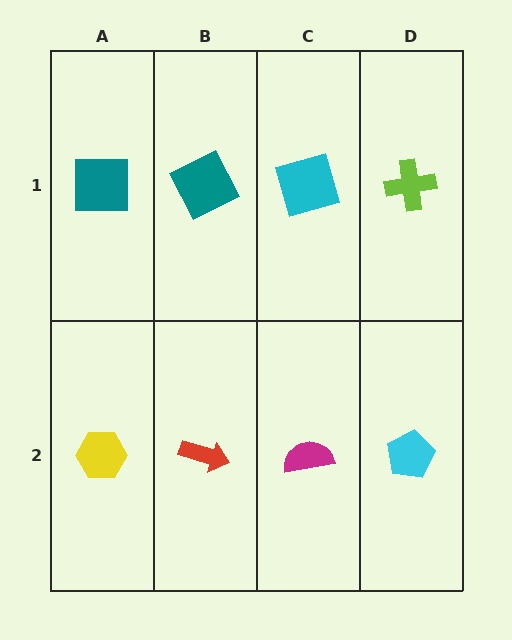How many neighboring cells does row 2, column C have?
3.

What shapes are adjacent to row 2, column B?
A teal square (row 1, column B), a yellow hexagon (row 2, column A), a magenta semicircle (row 2, column C).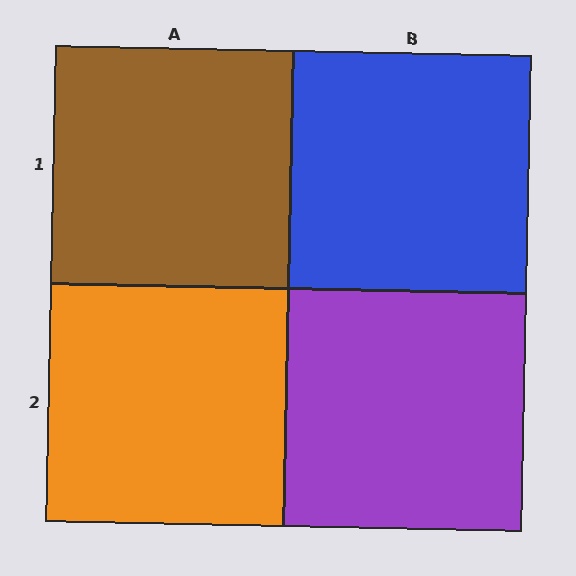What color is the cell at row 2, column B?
Purple.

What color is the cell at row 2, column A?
Orange.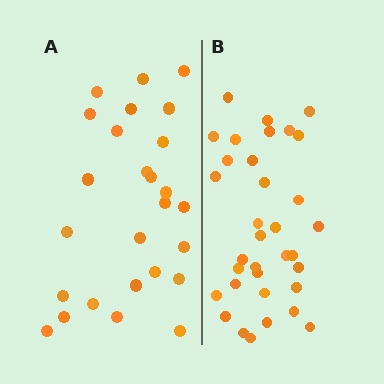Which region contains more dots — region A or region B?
Region B (the right region) has more dots.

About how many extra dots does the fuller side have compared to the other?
Region B has roughly 8 or so more dots than region A.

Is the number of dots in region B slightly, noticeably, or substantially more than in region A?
Region B has noticeably more, but not dramatically so. The ratio is roughly 1.3 to 1.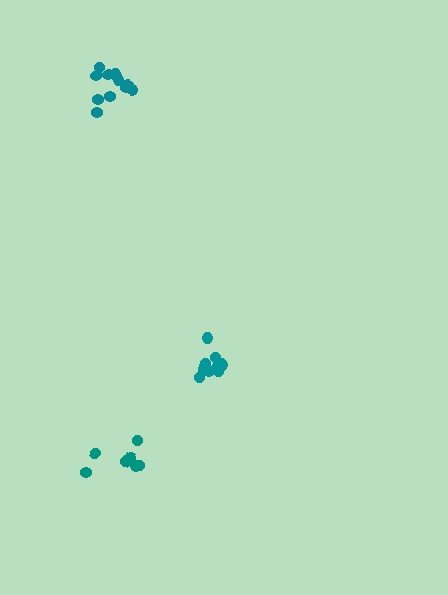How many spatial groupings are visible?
There are 3 spatial groupings.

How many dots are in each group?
Group 1: 12 dots, Group 2: 7 dots, Group 3: 11 dots (30 total).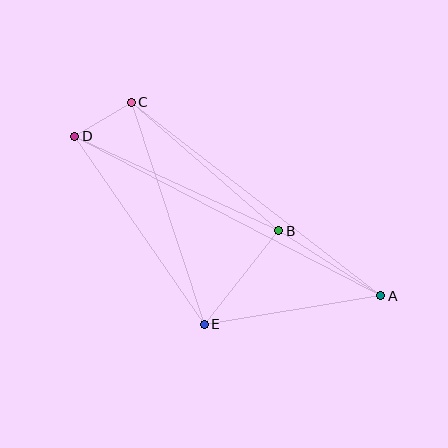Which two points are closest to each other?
Points C and D are closest to each other.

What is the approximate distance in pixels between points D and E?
The distance between D and E is approximately 228 pixels.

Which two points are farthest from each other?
Points A and D are farthest from each other.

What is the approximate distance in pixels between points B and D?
The distance between B and D is approximately 225 pixels.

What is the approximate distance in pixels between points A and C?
The distance between A and C is approximately 316 pixels.